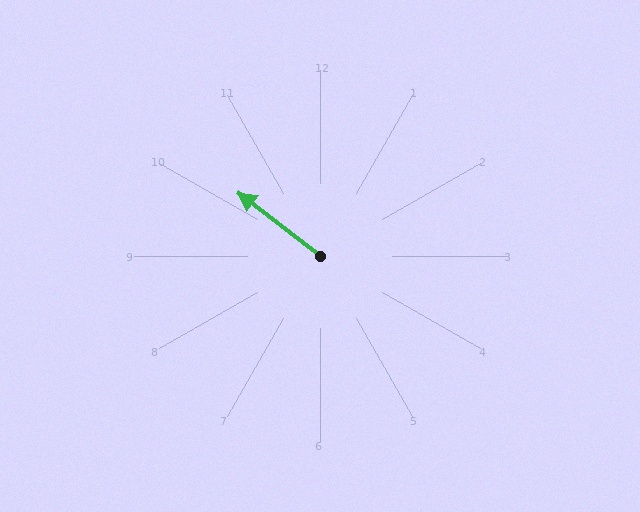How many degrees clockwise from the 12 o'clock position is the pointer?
Approximately 308 degrees.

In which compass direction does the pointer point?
Northwest.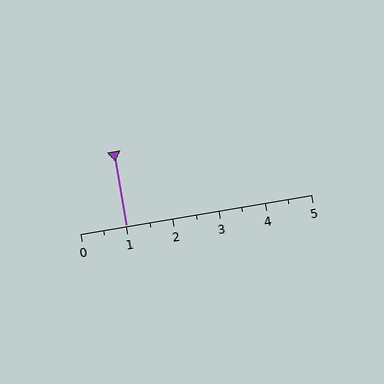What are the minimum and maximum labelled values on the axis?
The axis runs from 0 to 5.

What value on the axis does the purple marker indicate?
The marker indicates approximately 1.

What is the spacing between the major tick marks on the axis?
The major ticks are spaced 1 apart.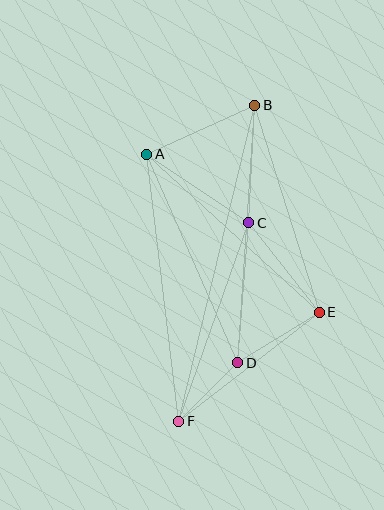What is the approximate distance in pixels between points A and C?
The distance between A and C is approximately 123 pixels.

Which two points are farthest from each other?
Points B and F are farthest from each other.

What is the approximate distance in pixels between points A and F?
The distance between A and F is approximately 269 pixels.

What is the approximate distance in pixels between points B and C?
The distance between B and C is approximately 118 pixels.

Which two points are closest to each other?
Points D and F are closest to each other.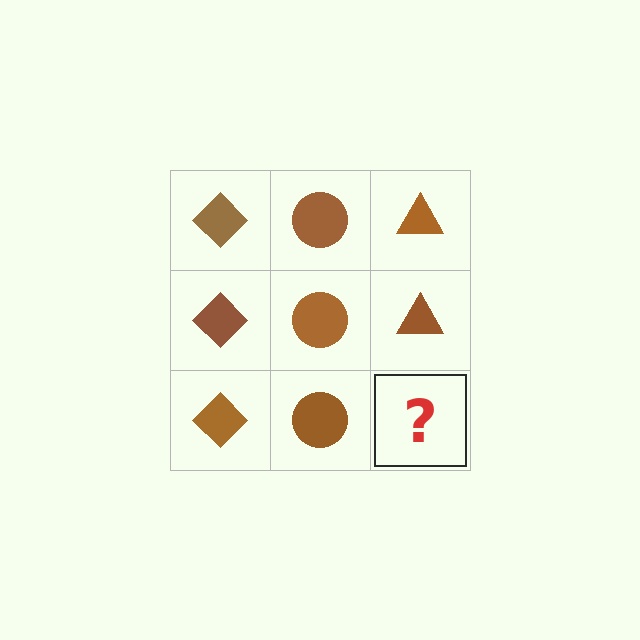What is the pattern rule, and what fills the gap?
The rule is that each column has a consistent shape. The gap should be filled with a brown triangle.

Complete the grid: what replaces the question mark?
The question mark should be replaced with a brown triangle.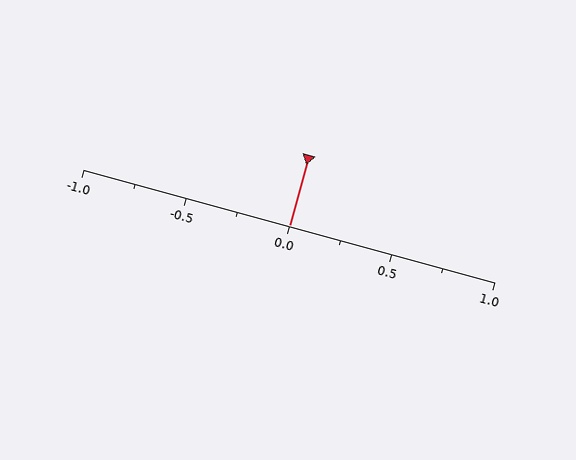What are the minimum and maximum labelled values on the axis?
The axis runs from -1.0 to 1.0.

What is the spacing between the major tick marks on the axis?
The major ticks are spaced 0.5 apart.